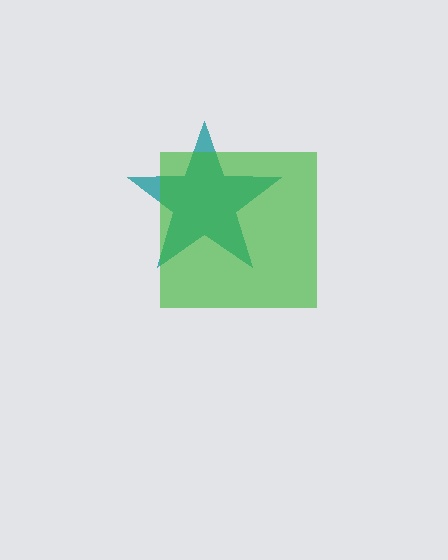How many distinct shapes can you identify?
There are 2 distinct shapes: a teal star, a green square.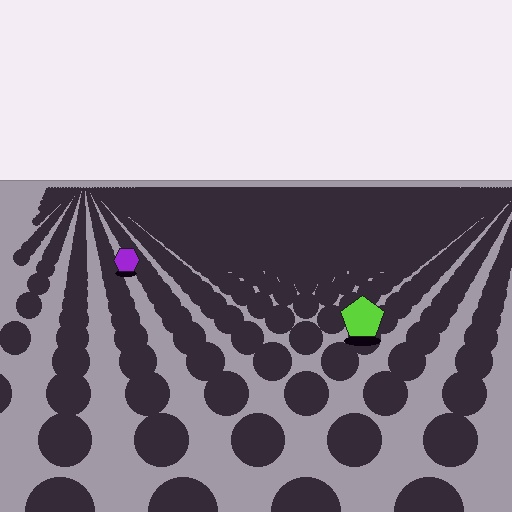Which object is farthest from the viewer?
The purple hexagon is farthest from the viewer. It appears smaller and the ground texture around it is denser.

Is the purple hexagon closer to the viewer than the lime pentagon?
No. The lime pentagon is closer — you can tell from the texture gradient: the ground texture is coarser near it.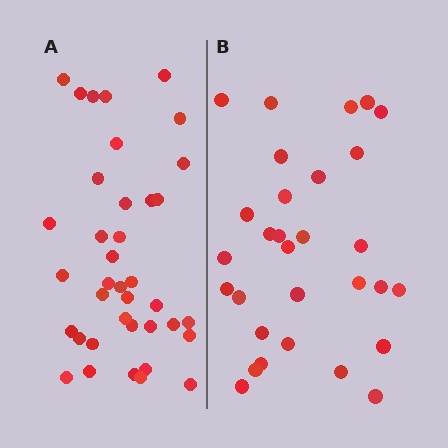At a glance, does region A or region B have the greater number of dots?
Region A (the left region) has more dots.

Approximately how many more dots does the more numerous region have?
Region A has roughly 8 or so more dots than region B.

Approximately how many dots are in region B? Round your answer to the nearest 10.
About 30 dots.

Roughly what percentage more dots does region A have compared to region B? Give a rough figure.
About 25% more.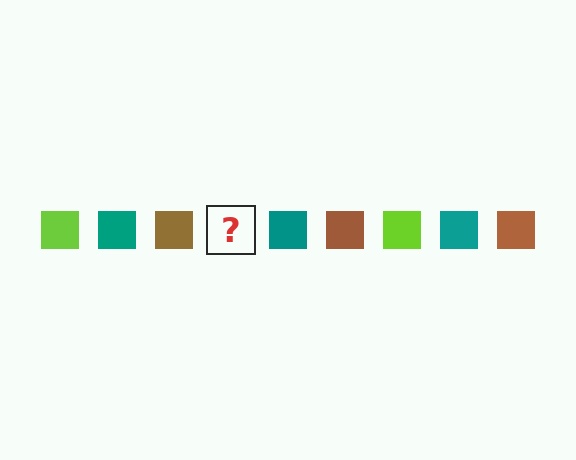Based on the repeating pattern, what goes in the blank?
The blank should be a lime square.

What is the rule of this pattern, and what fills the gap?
The rule is that the pattern cycles through lime, teal, brown squares. The gap should be filled with a lime square.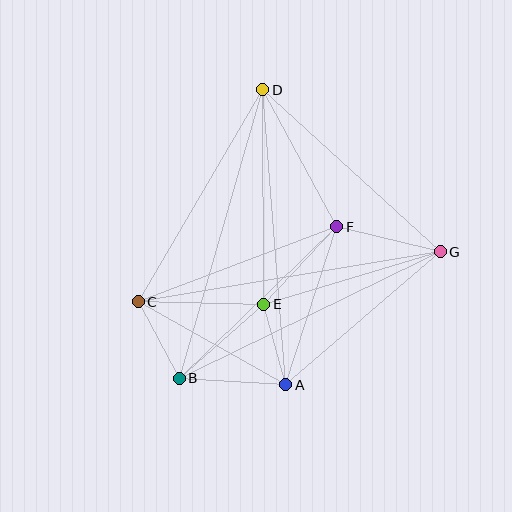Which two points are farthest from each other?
Points C and G are farthest from each other.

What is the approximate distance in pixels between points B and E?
The distance between B and E is approximately 112 pixels.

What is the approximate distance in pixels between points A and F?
The distance between A and F is approximately 166 pixels.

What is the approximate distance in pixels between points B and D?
The distance between B and D is approximately 301 pixels.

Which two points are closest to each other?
Points A and E are closest to each other.